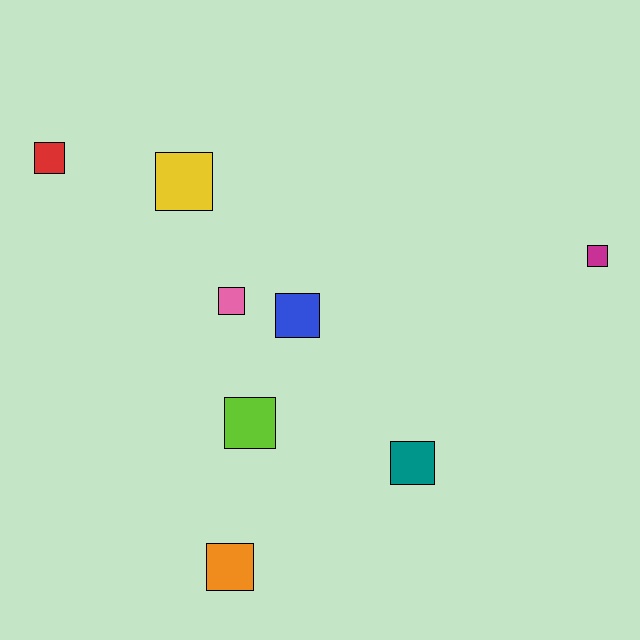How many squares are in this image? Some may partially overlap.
There are 8 squares.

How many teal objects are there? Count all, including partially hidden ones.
There is 1 teal object.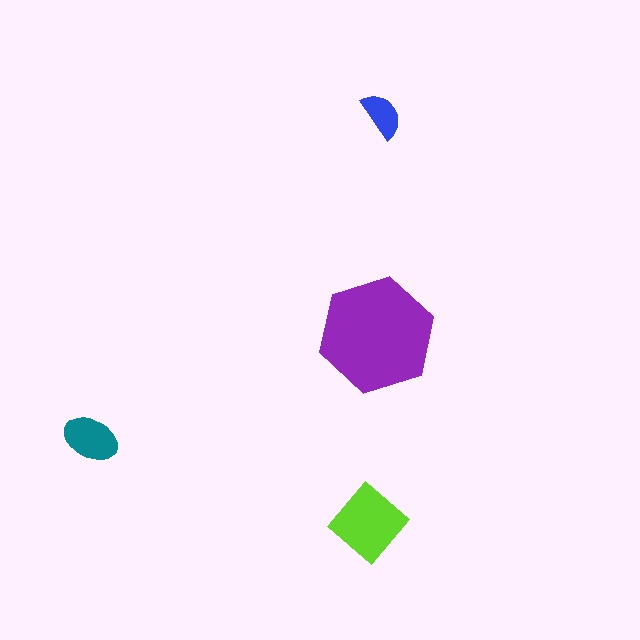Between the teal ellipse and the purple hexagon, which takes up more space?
The purple hexagon.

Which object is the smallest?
The blue semicircle.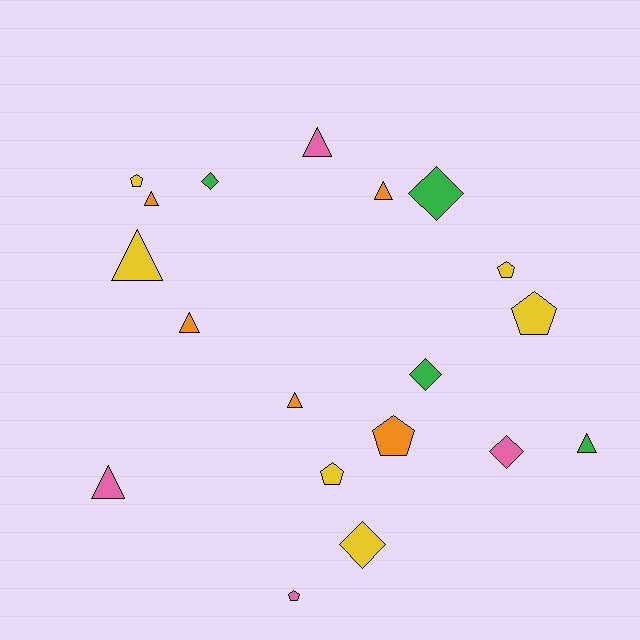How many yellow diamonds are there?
There is 1 yellow diamond.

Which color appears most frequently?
Yellow, with 6 objects.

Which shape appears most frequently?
Triangle, with 8 objects.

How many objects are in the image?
There are 19 objects.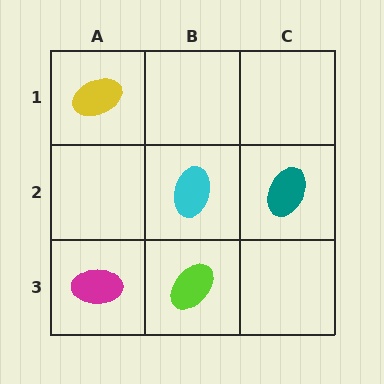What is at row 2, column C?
A teal ellipse.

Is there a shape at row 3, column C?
No, that cell is empty.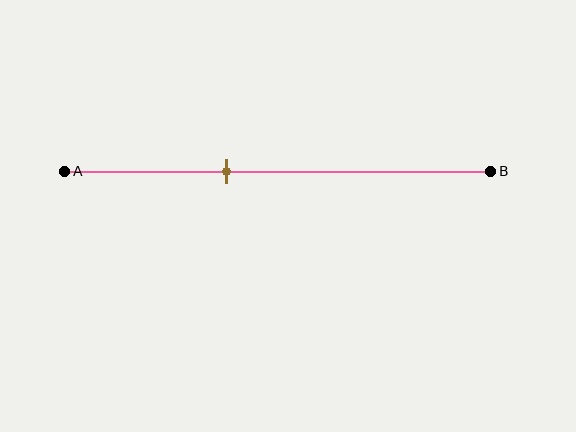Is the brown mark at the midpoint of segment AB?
No, the mark is at about 40% from A, not at the 50% midpoint.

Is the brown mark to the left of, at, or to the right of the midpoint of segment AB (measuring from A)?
The brown mark is to the left of the midpoint of segment AB.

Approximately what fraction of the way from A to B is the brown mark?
The brown mark is approximately 40% of the way from A to B.